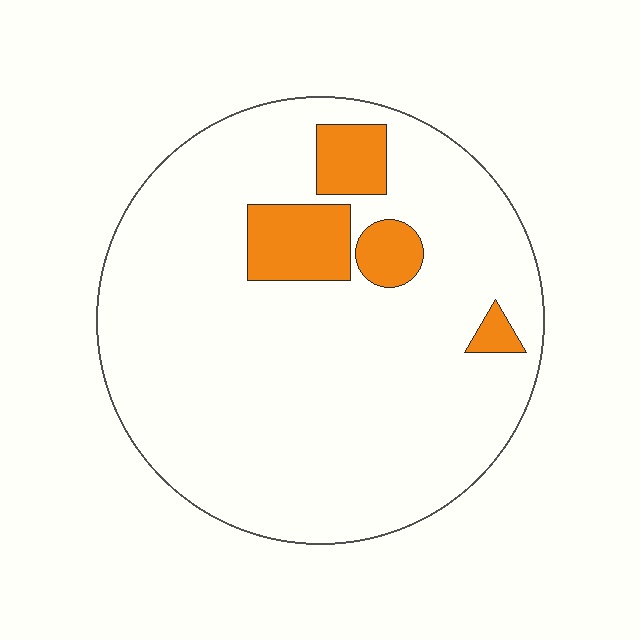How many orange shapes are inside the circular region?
4.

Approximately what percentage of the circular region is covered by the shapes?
Approximately 10%.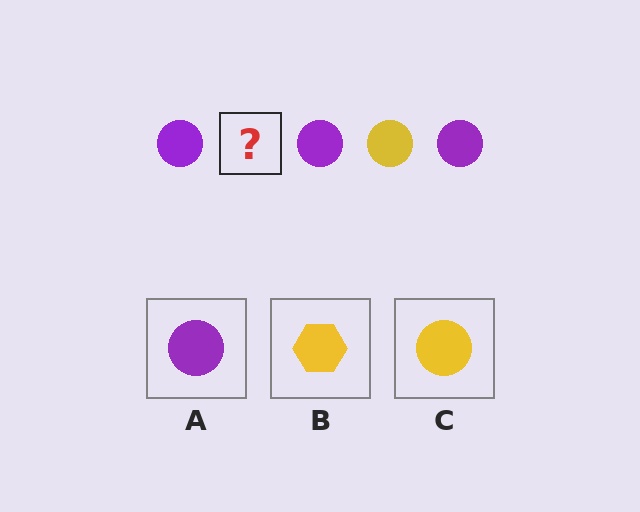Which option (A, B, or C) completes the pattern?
C.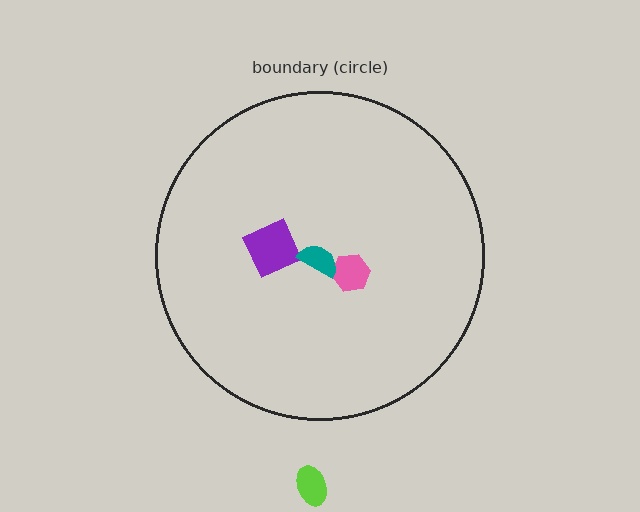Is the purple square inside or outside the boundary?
Inside.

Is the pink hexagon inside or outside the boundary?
Inside.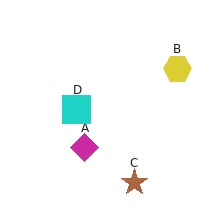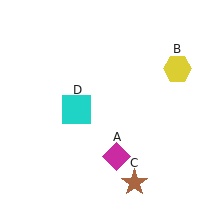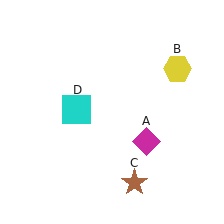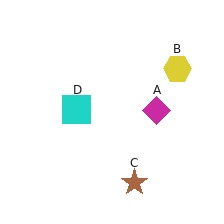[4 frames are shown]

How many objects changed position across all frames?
1 object changed position: magenta diamond (object A).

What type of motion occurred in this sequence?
The magenta diamond (object A) rotated counterclockwise around the center of the scene.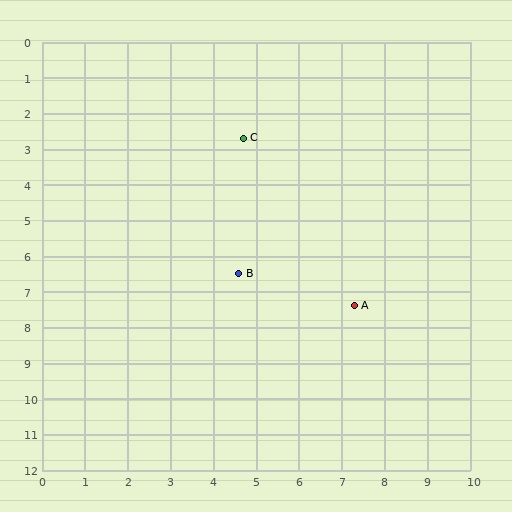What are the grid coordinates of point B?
Point B is at approximately (4.6, 6.5).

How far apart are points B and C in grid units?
Points B and C are about 3.8 grid units apart.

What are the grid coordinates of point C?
Point C is at approximately (4.7, 2.7).